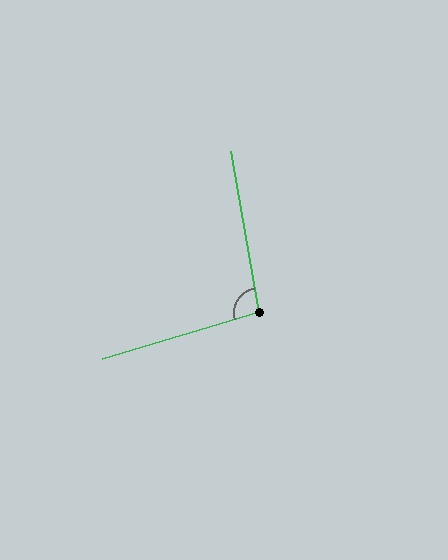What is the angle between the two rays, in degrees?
Approximately 97 degrees.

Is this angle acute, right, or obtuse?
It is obtuse.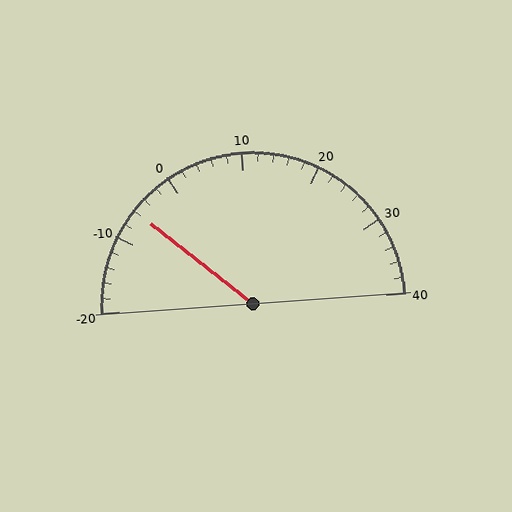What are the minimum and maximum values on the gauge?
The gauge ranges from -20 to 40.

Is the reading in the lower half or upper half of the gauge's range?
The reading is in the lower half of the range (-20 to 40).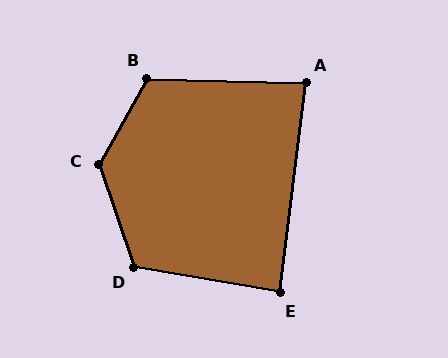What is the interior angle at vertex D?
Approximately 118 degrees (obtuse).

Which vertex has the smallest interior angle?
A, at approximately 84 degrees.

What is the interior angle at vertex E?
Approximately 87 degrees (approximately right).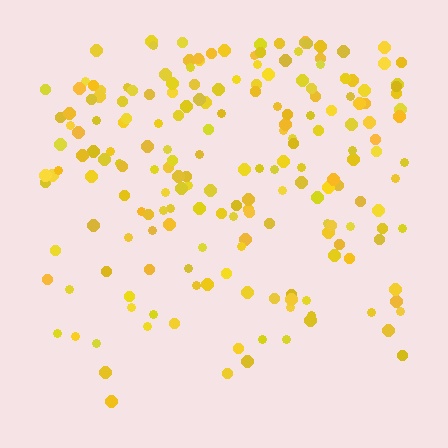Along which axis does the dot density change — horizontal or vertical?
Vertical.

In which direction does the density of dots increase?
From bottom to top, with the top side densest.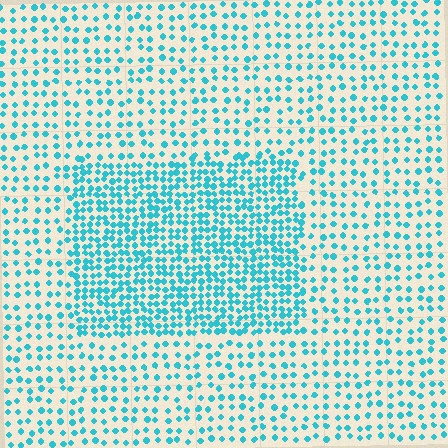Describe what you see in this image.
The image contains small cyan elements arranged at two different densities. A rectangle-shaped region is visible where the elements are more densely packed than the surrounding area.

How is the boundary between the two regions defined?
The boundary is defined by a change in element density (approximately 2.1x ratio). All elements are the same color, size, and shape.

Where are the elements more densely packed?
The elements are more densely packed inside the rectangle boundary.